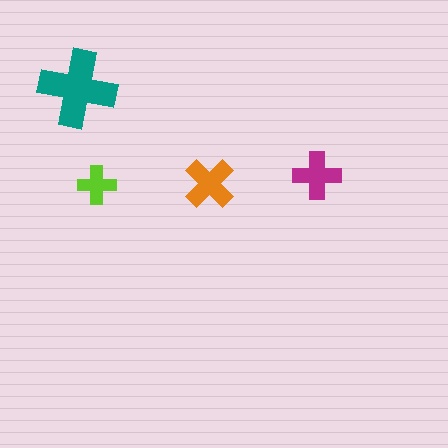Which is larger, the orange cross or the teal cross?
The teal one.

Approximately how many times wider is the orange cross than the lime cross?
About 1.5 times wider.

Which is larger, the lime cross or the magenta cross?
The magenta one.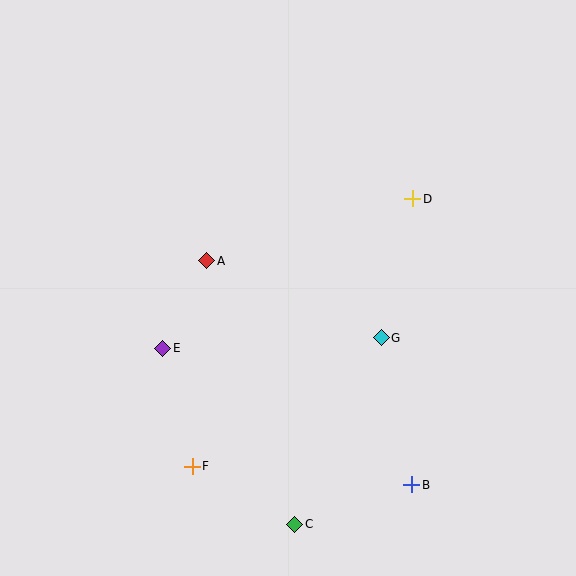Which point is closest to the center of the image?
Point A at (207, 261) is closest to the center.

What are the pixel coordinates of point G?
Point G is at (381, 338).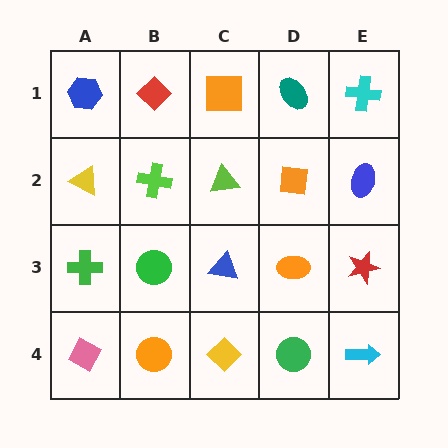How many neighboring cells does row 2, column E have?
3.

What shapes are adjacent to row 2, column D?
A teal ellipse (row 1, column D), an orange ellipse (row 3, column D), a lime triangle (row 2, column C), a blue ellipse (row 2, column E).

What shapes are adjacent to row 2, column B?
A red diamond (row 1, column B), a green circle (row 3, column B), a yellow triangle (row 2, column A), a lime triangle (row 2, column C).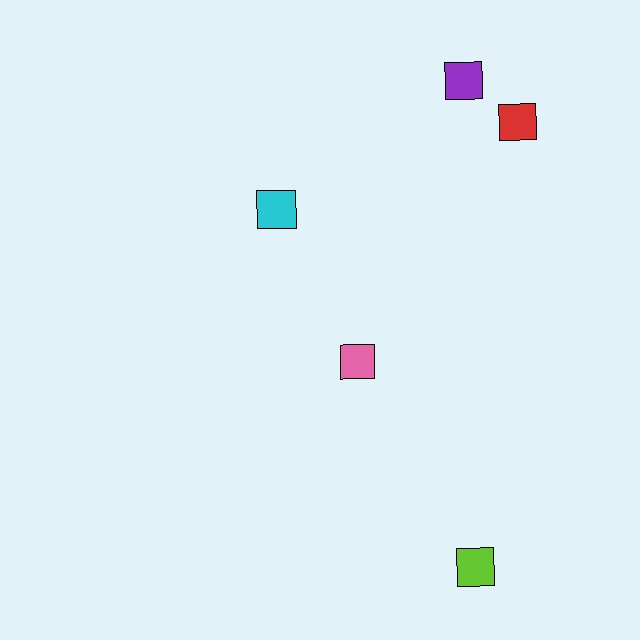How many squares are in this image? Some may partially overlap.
There are 5 squares.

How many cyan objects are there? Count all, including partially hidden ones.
There is 1 cyan object.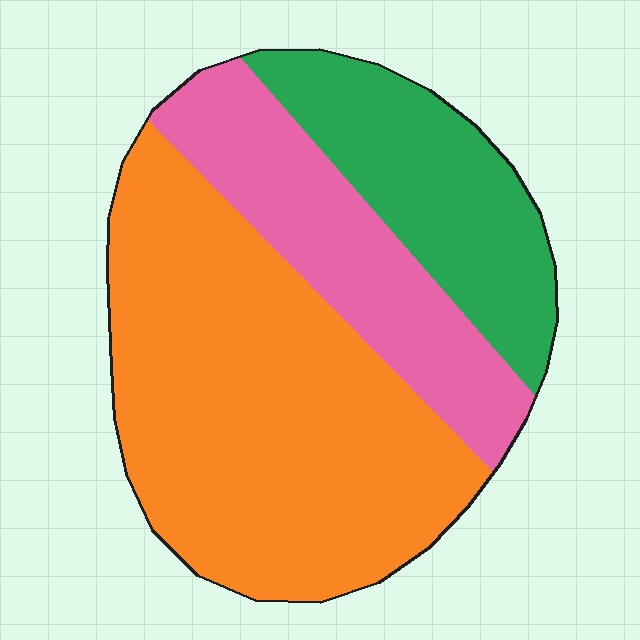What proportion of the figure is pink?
Pink takes up less than a quarter of the figure.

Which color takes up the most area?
Orange, at roughly 55%.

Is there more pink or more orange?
Orange.